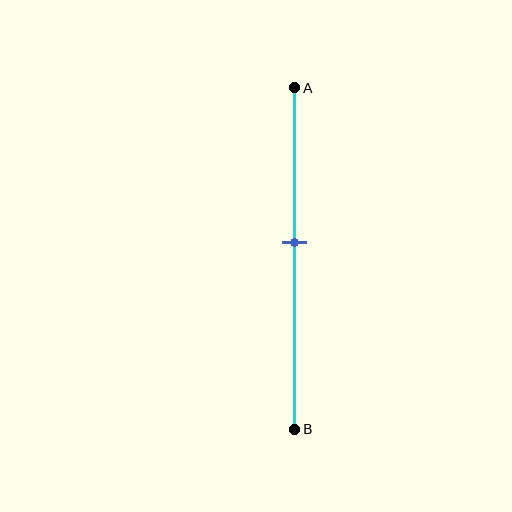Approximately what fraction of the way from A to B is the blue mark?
The blue mark is approximately 45% of the way from A to B.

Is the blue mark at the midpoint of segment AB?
No, the mark is at about 45% from A, not at the 50% midpoint.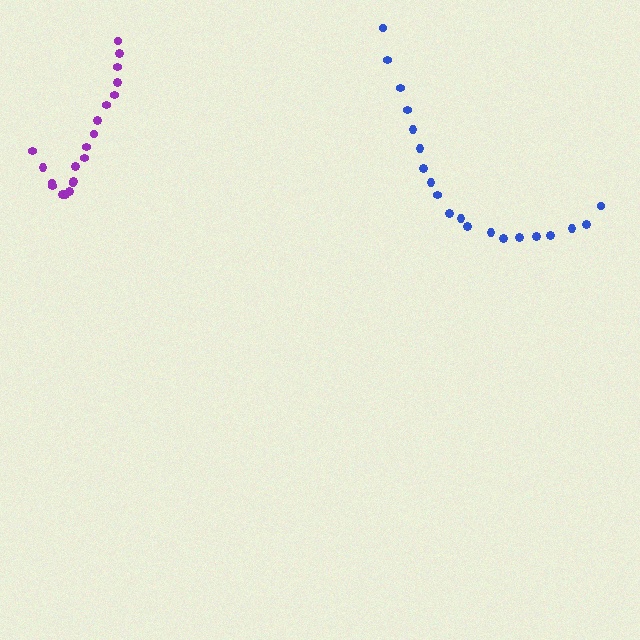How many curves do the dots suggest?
There are 2 distinct paths.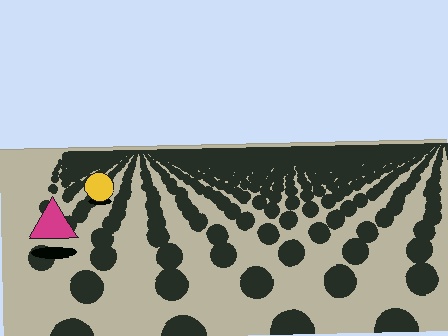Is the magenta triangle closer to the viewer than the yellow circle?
Yes. The magenta triangle is closer — you can tell from the texture gradient: the ground texture is coarser near it.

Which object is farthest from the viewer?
The yellow circle is farthest from the viewer. It appears smaller and the ground texture around it is denser.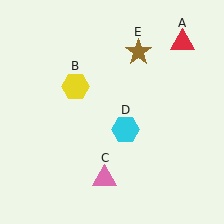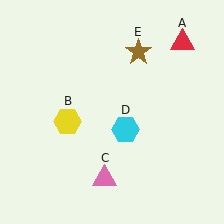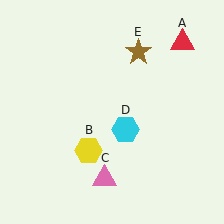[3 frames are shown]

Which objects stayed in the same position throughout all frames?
Red triangle (object A) and pink triangle (object C) and cyan hexagon (object D) and brown star (object E) remained stationary.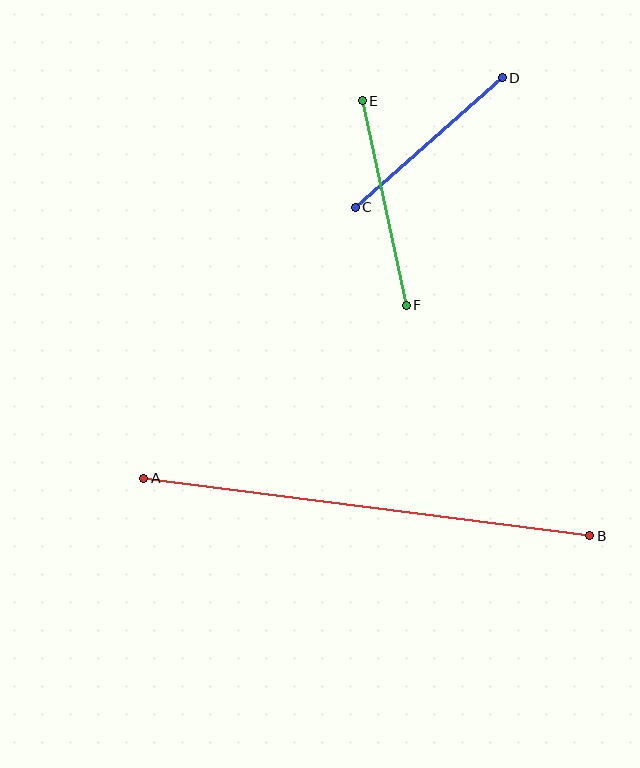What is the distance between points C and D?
The distance is approximately 196 pixels.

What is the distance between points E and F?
The distance is approximately 210 pixels.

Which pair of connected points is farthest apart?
Points A and B are farthest apart.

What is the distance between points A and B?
The distance is approximately 449 pixels.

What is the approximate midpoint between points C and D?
The midpoint is at approximately (429, 143) pixels.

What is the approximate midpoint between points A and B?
The midpoint is at approximately (367, 507) pixels.